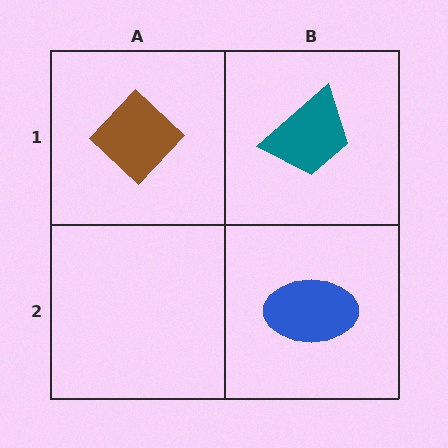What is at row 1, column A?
A brown diamond.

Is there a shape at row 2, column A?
No, that cell is empty.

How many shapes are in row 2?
1 shape.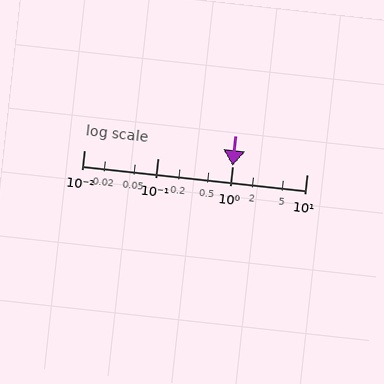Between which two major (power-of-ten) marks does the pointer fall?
The pointer is between 1 and 10.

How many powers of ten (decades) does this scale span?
The scale spans 3 decades, from 0.01 to 10.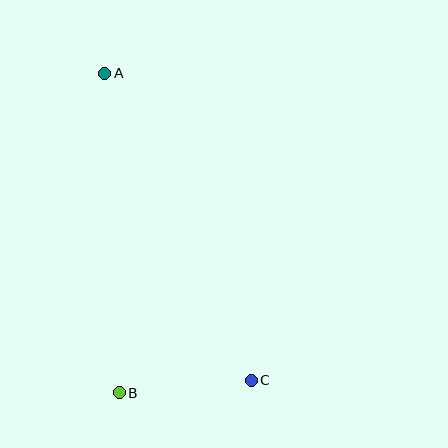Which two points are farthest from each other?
Points A and C are farthest from each other.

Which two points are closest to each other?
Points B and C are closest to each other.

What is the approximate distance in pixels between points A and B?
The distance between A and B is approximately 320 pixels.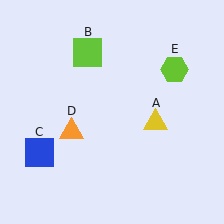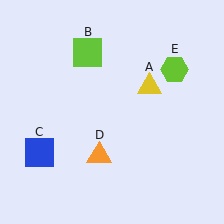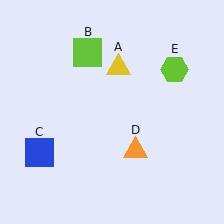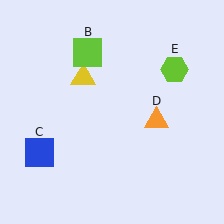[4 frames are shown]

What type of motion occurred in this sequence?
The yellow triangle (object A), orange triangle (object D) rotated counterclockwise around the center of the scene.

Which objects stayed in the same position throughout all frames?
Lime square (object B) and blue square (object C) and lime hexagon (object E) remained stationary.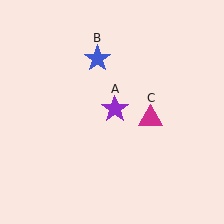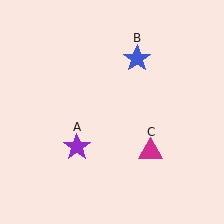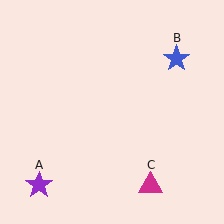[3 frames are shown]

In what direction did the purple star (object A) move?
The purple star (object A) moved down and to the left.